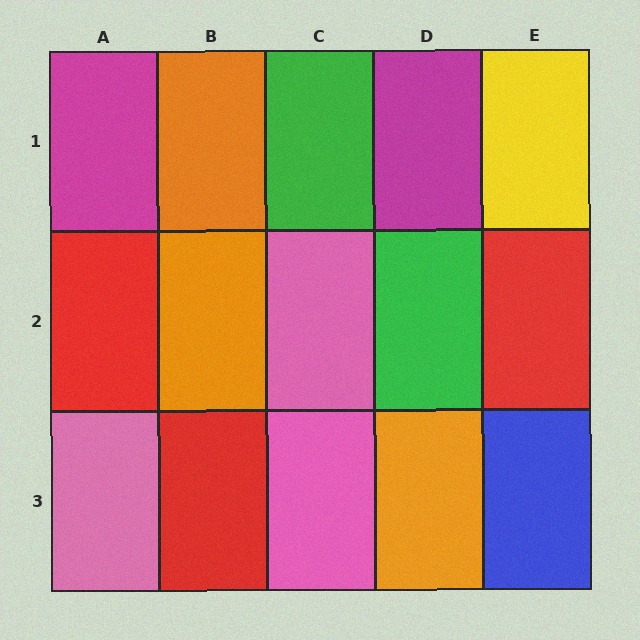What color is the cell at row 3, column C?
Pink.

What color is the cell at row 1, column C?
Green.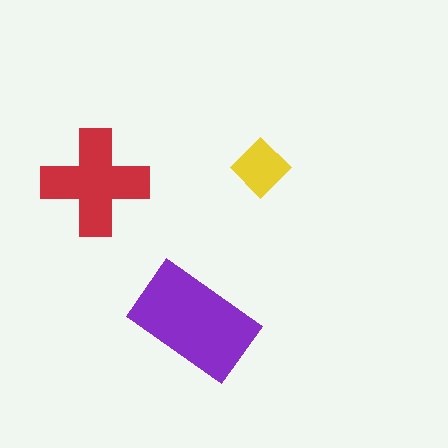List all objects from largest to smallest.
The purple rectangle, the red cross, the yellow diamond.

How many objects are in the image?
There are 3 objects in the image.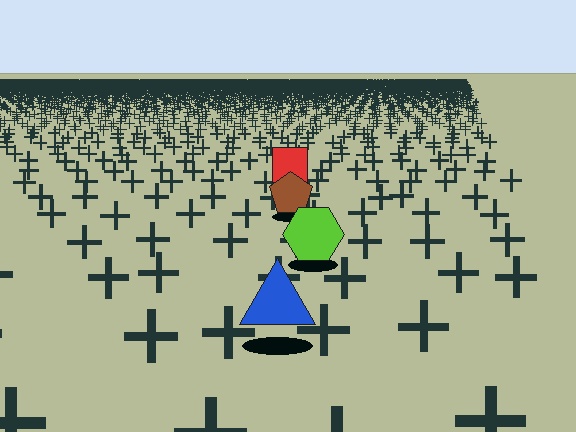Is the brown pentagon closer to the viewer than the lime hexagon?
No. The lime hexagon is closer — you can tell from the texture gradient: the ground texture is coarser near it.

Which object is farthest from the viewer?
The red square is farthest from the viewer. It appears smaller and the ground texture around it is denser.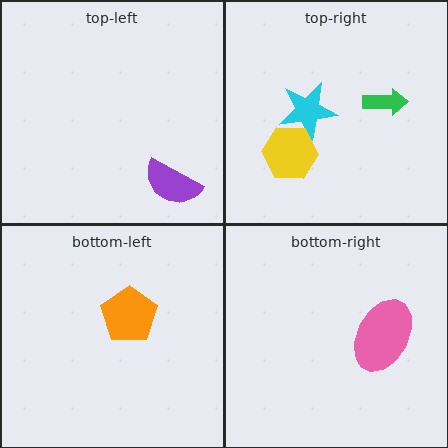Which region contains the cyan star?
The top-right region.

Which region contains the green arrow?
The top-right region.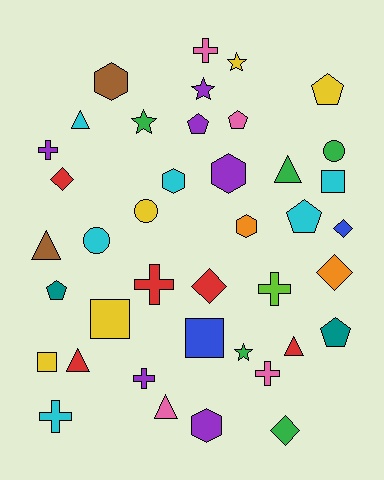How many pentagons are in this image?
There are 6 pentagons.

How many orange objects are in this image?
There are 2 orange objects.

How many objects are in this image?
There are 40 objects.